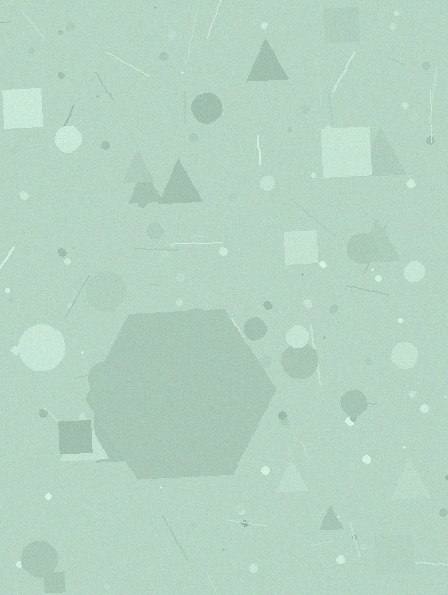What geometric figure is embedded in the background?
A hexagon is embedded in the background.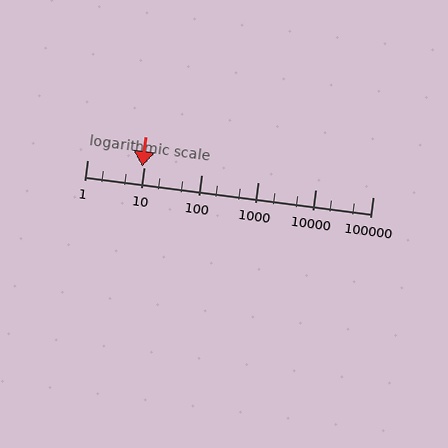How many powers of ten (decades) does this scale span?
The scale spans 5 decades, from 1 to 100000.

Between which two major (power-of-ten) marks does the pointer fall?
The pointer is between 1 and 10.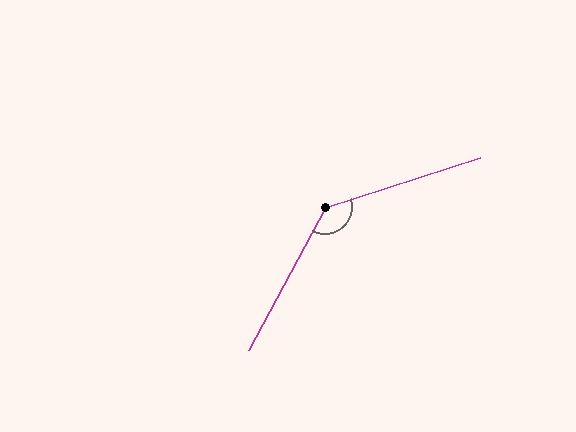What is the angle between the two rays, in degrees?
Approximately 136 degrees.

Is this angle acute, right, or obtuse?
It is obtuse.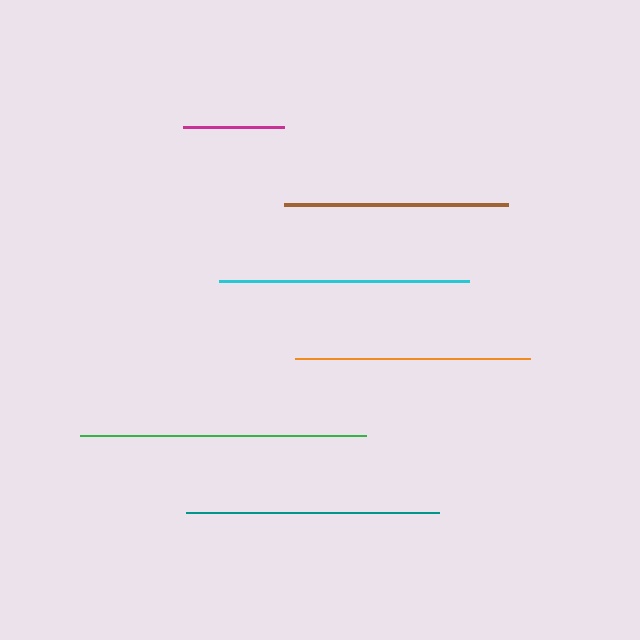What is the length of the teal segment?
The teal segment is approximately 252 pixels long.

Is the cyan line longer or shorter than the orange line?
The cyan line is longer than the orange line.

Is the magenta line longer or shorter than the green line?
The green line is longer than the magenta line.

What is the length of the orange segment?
The orange segment is approximately 235 pixels long.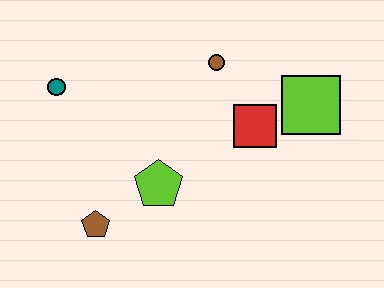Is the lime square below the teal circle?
Yes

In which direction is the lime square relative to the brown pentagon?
The lime square is to the right of the brown pentagon.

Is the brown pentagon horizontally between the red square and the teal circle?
Yes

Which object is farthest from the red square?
The teal circle is farthest from the red square.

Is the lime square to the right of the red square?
Yes